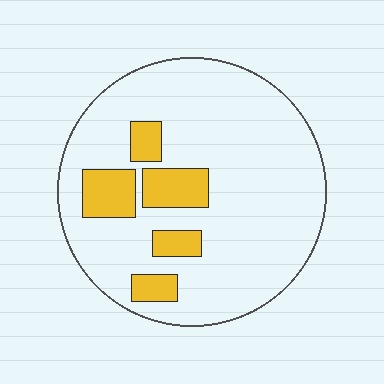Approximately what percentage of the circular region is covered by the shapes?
Approximately 15%.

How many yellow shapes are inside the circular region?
5.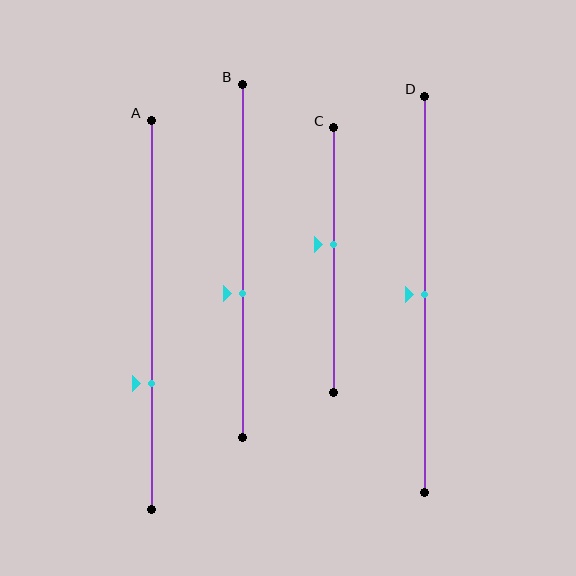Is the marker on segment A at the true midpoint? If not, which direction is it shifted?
No, the marker on segment A is shifted downward by about 18% of the segment length.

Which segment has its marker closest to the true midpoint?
Segment D has its marker closest to the true midpoint.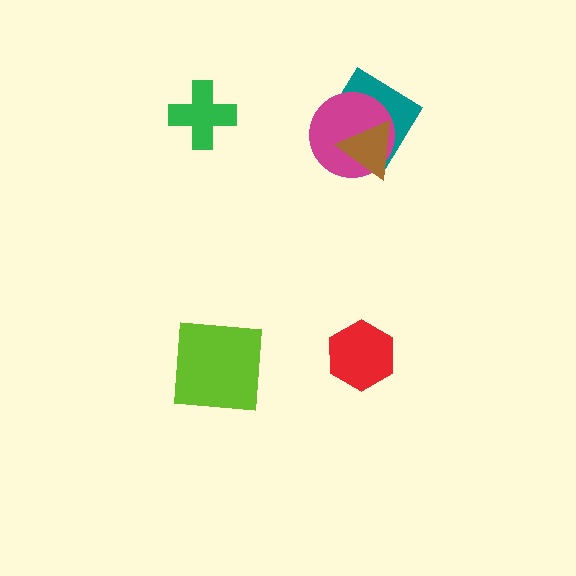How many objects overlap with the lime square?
0 objects overlap with the lime square.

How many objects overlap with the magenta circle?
2 objects overlap with the magenta circle.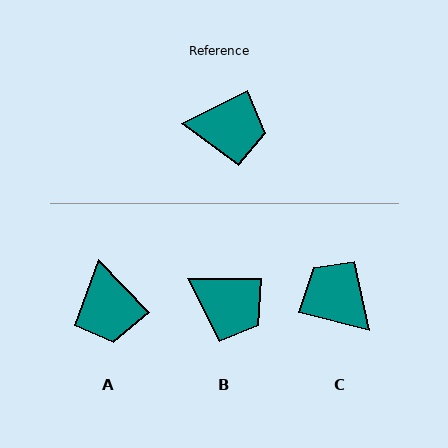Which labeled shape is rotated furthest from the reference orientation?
C, about 139 degrees away.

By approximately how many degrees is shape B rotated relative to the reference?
Approximately 27 degrees clockwise.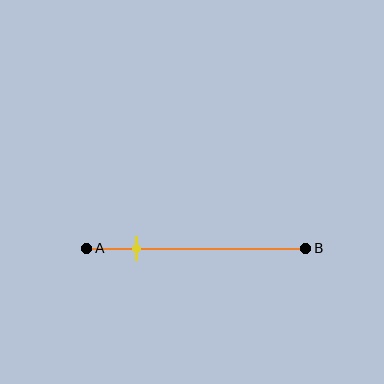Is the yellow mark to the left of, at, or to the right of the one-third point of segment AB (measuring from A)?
The yellow mark is to the left of the one-third point of segment AB.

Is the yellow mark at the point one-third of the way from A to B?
No, the mark is at about 25% from A, not at the 33% one-third point.